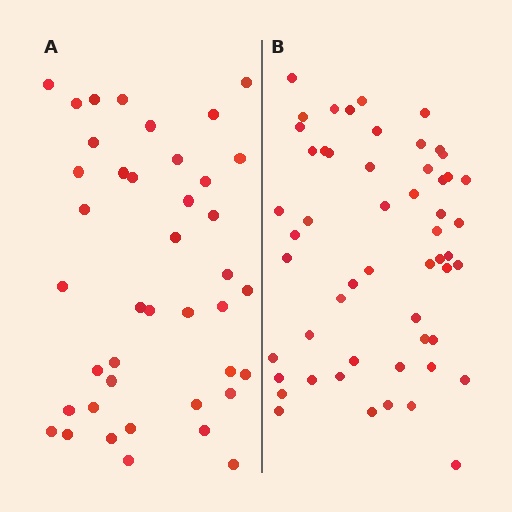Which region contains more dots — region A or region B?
Region B (the right region) has more dots.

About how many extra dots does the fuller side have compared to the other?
Region B has approximately 15 more dots than region A.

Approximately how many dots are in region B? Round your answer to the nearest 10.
About 50 dots. (The exact count is 54, which rounds to 50.)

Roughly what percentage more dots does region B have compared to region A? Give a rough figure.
About 30% more.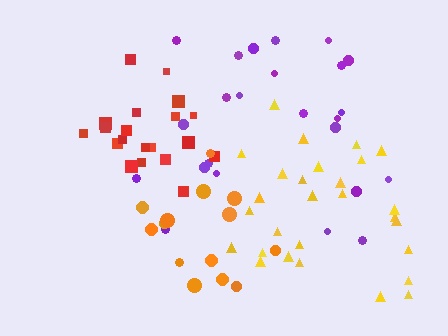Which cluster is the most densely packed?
Red.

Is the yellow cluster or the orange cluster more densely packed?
Orange.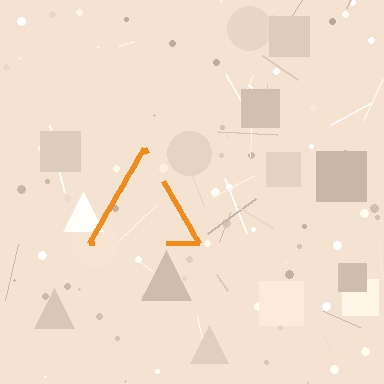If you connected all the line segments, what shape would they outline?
They would outline a triangle.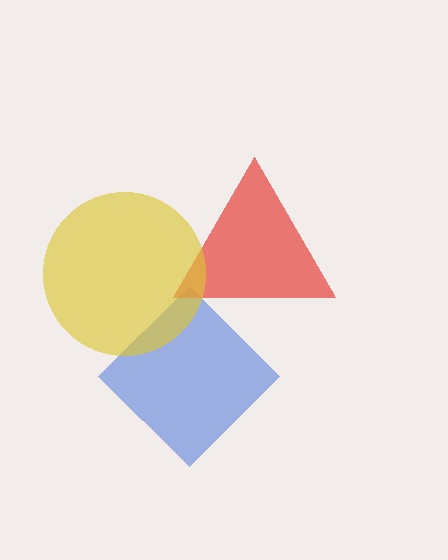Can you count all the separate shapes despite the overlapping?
Yes, there are 3 separate shapes.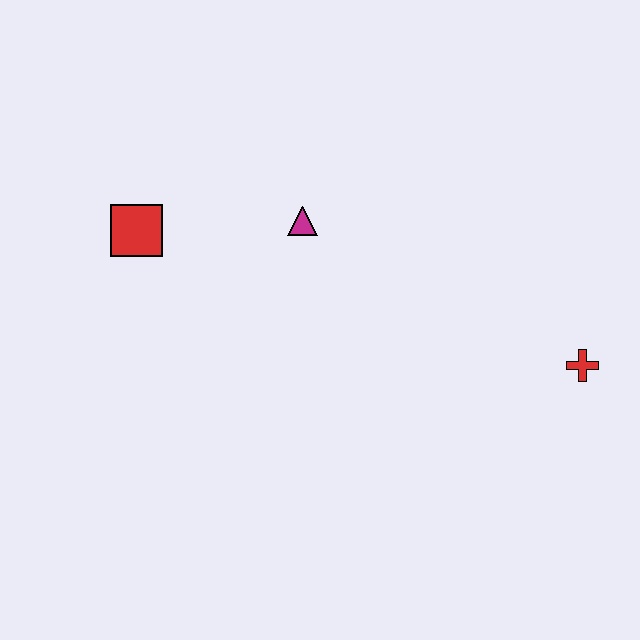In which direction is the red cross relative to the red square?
The red cross is to the right of the red square.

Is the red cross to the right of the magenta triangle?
Yes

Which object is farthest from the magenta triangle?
The red cross is farthest from the magenta triangle.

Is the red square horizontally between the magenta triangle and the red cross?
No